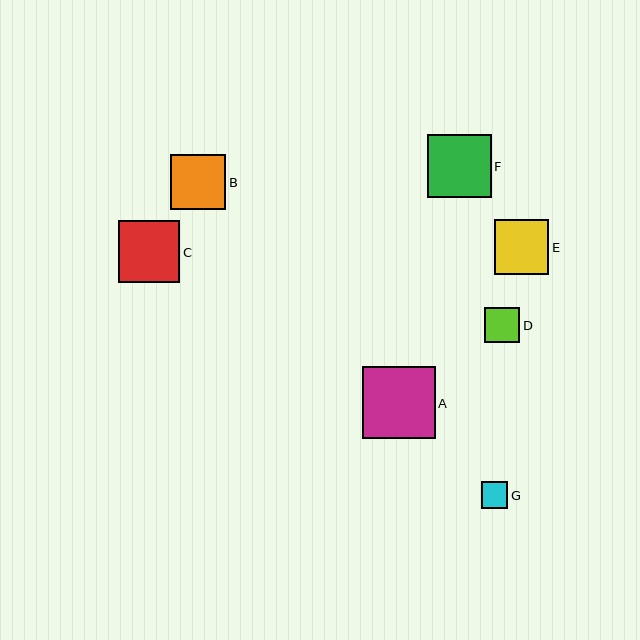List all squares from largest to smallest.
From largest to smallest: A, F, C, B, E, D, G.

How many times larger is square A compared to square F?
Square A is approximately 1.1 times the size of square F.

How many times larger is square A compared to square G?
Square A is approximately 2.8 times the size of square G.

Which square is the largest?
Square A is the largest with a size of approximately 73 pixels.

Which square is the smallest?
Square G is the smallest with a size of approximately 26 pixels.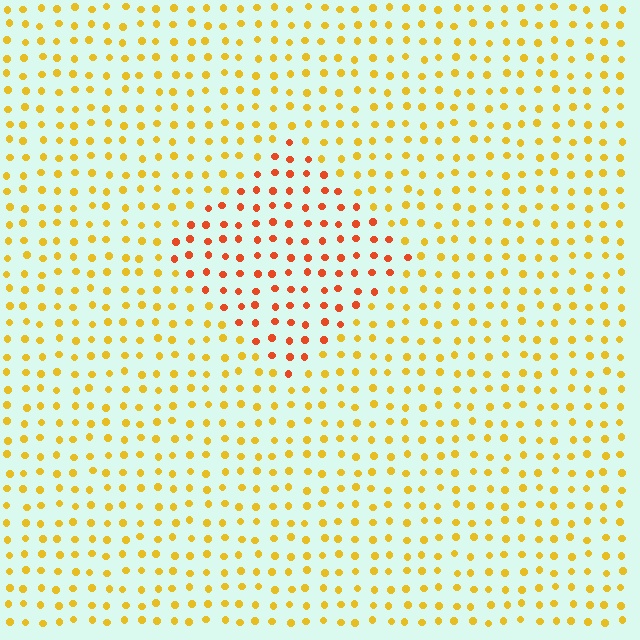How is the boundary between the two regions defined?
The boundary is defined purely by a slight shift in hue (about 36 degrees). Spacing, size, and orientation are identical on both sides.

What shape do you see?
I see a diamond.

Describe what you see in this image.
The image is filled with small yellow elements in a uniform arrangement. A diamond-shaped region is visible where the elements are tinted to a slightly different hue, forming a subtle color boundary.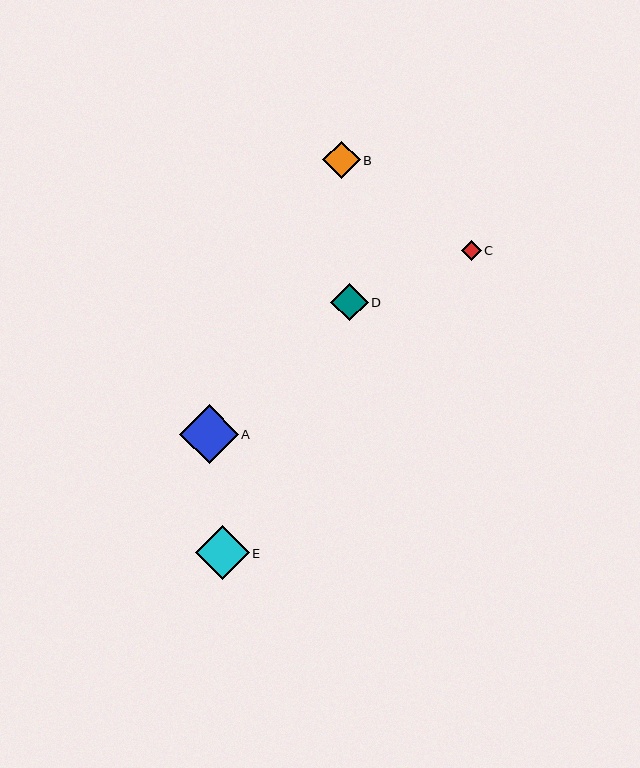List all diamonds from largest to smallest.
From largest to smallest: A, E, B, D, C.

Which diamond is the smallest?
Diamond C is the smallest with a size of approximately 20 pixels.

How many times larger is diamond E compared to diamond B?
Diamond E is approximately 1.4 times the size of diamond B.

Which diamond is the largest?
Diamond A is the largest with a size of approximately 59 pixels.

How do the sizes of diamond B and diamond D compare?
Diamond B and diamond D are approximately the same size.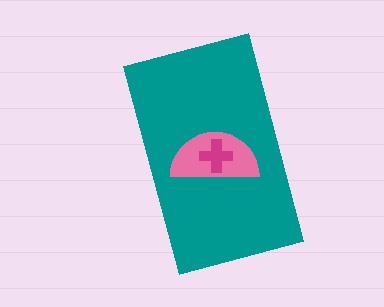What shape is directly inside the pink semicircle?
The magenta cross.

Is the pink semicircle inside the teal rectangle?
Yes.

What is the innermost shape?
The magenta cross.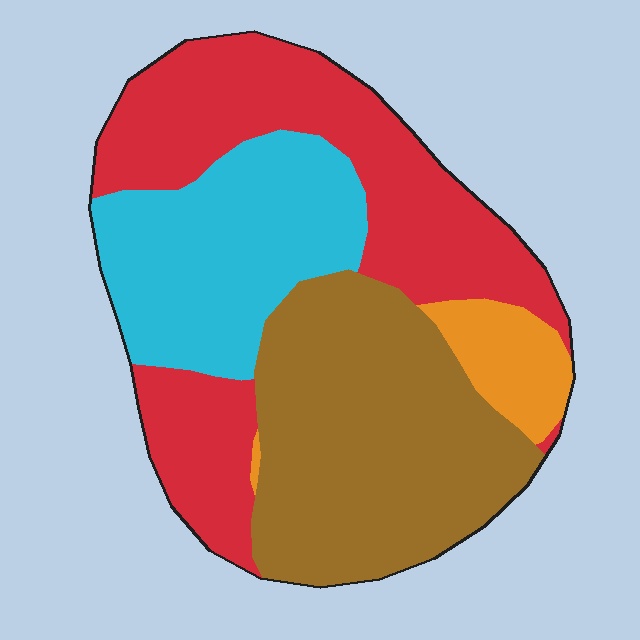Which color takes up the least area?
Orange, at roughly 5%.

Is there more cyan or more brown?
Brown.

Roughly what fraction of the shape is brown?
Brown takes up about one third (1/3) of the shape.